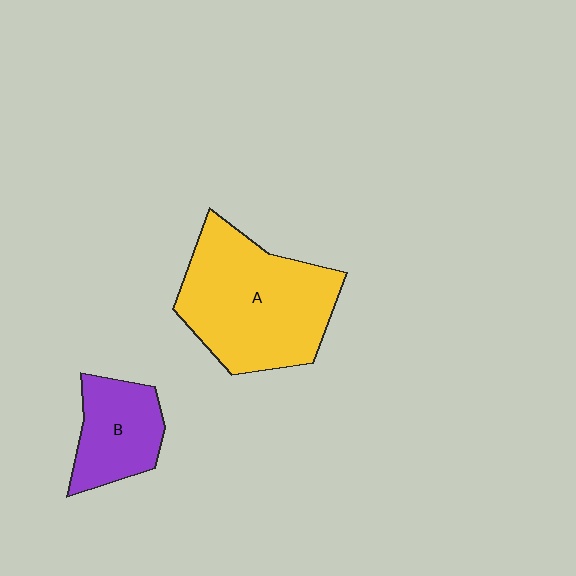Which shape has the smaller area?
Shape B (purple).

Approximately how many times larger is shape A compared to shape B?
Approximately 2.1 times.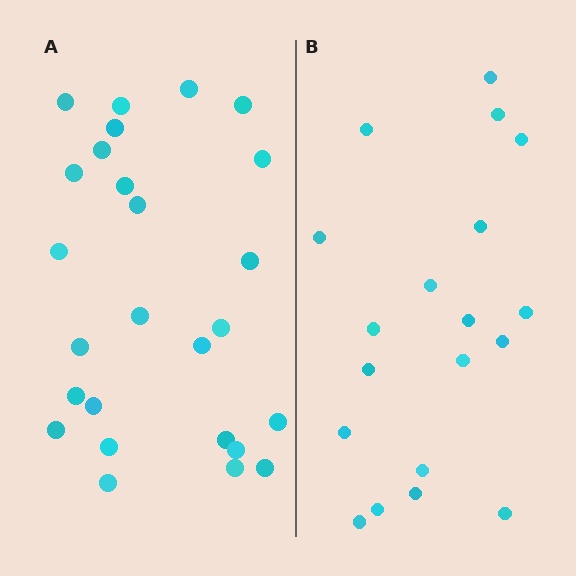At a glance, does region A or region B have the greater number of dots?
Region A (the left region) has more dots.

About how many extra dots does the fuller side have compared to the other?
Region A has roughly 8 or so more dots than region B.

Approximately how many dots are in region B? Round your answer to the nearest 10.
About 20 dots. (The exact count is 19, which rounds to 20.)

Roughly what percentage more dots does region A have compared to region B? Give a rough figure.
About 35% more.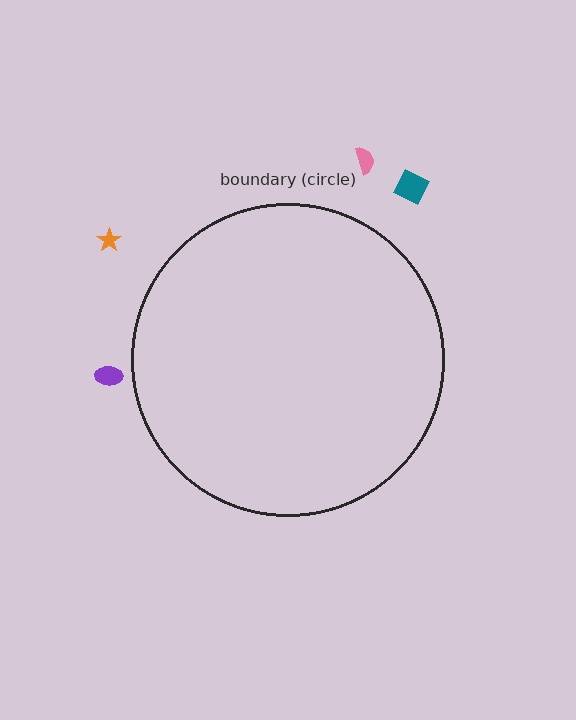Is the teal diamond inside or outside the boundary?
Outside.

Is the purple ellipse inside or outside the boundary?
Outside.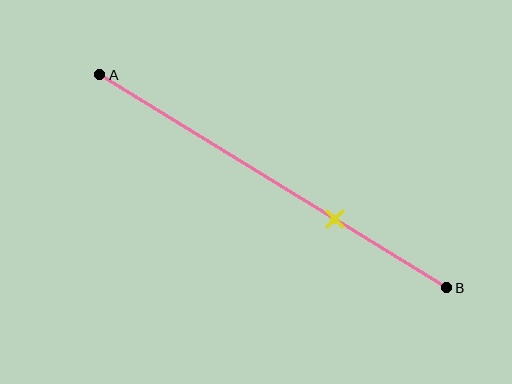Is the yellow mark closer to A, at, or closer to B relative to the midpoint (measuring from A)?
The yellow mark is closer to point B than the midpoint of segment AB.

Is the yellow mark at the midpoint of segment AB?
No, the mark is at about 70% from A, not at the 50% midpoint.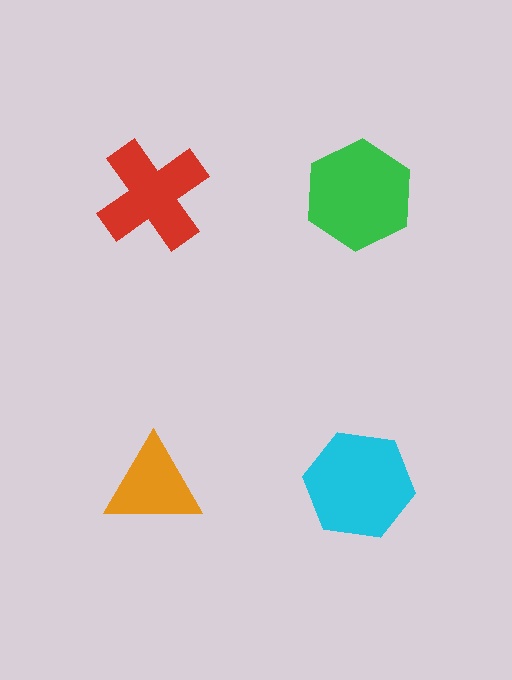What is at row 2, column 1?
An orange triangle.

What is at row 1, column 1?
A red cross.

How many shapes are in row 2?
2 shapes.